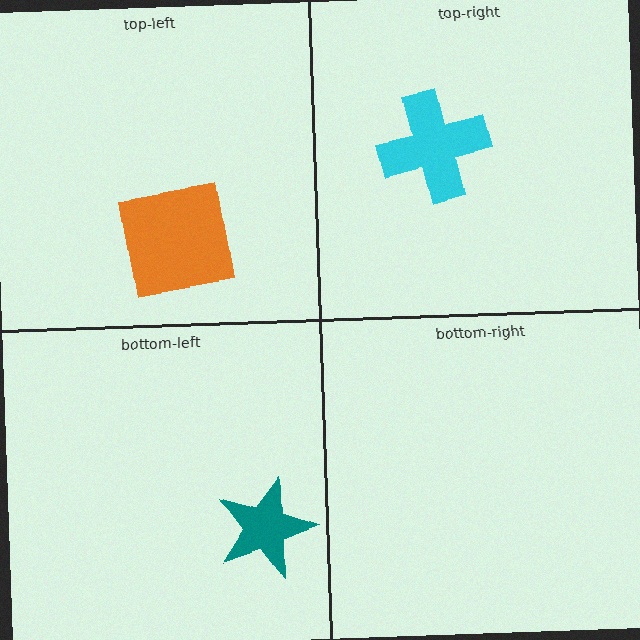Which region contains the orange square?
The top-left region.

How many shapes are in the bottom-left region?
1.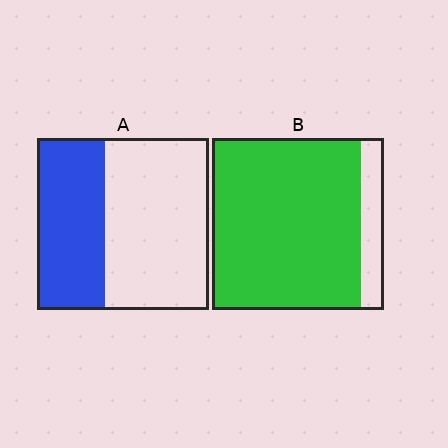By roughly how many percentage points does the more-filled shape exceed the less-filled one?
By roughly 45 percentage points (B over A).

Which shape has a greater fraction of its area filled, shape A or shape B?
Shape B.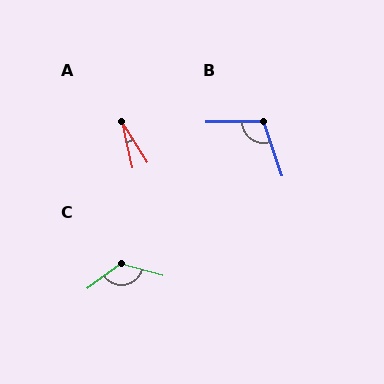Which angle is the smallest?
A, at approximately 19 degrees.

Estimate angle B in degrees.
Approximately 108 degrees.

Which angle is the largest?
C, at approximately 128 degrees.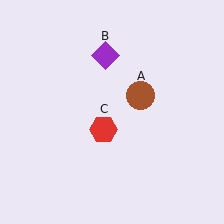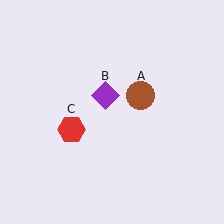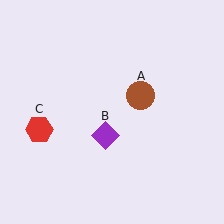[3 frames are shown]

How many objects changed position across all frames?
2 objects changed position: purple diamond (object B), red hexagon (object C).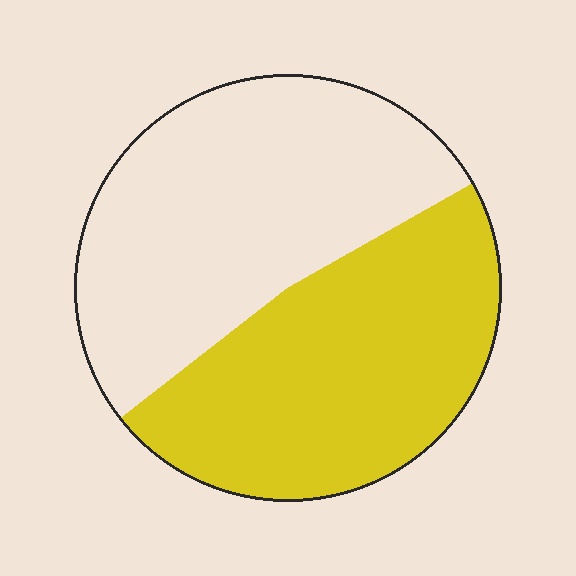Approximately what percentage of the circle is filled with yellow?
Approximately 50%.